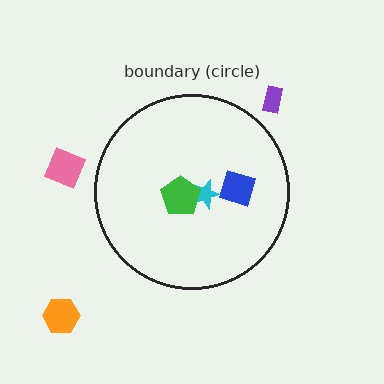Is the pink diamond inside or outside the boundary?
Outside.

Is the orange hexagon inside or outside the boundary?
Outside.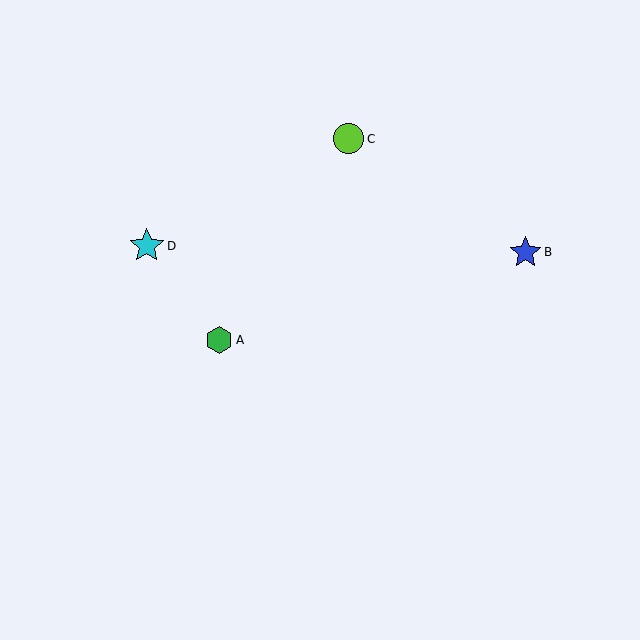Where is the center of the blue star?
The center of the blue star is at (525, 252).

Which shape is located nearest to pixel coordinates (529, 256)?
The blue star (labeled B) at (525, 252) is nearest to that location.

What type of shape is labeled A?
Shape A is a green hexagon.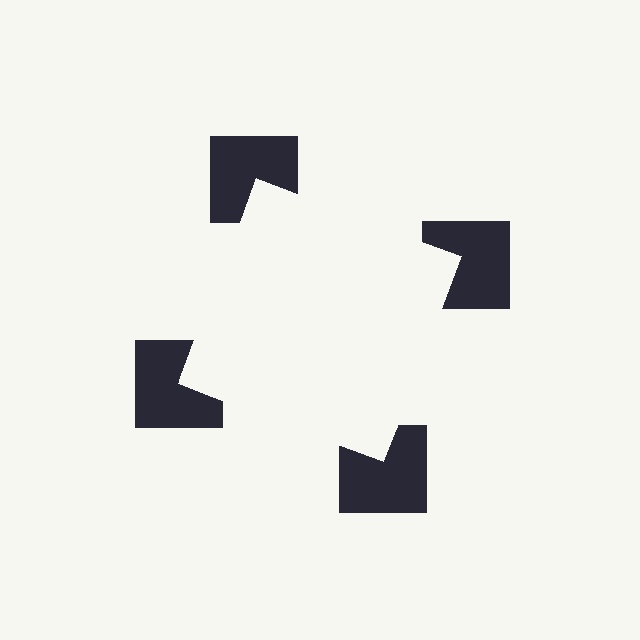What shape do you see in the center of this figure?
An illusory square — its edges are inferred from the aligned wedge cuts in the notched squares, not physically drawn.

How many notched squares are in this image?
There are 4 — one at each vertex of the illusory square.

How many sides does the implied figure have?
4 sides.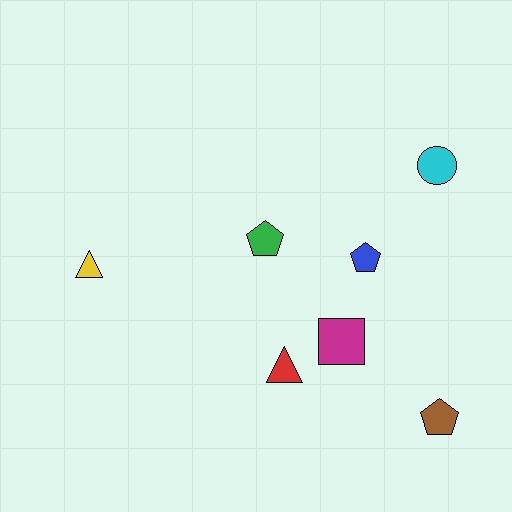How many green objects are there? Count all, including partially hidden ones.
There is 1 green object.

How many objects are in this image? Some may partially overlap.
There are 7 objects.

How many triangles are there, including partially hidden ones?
There are 2 triangles.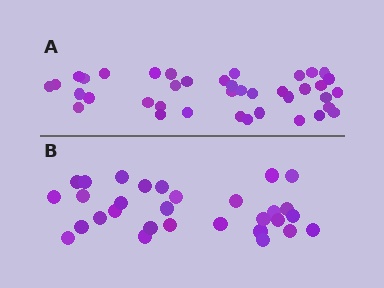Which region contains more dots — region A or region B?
Region A (the top region) has more dots.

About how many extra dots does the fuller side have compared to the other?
Region A has roughly 8 or so more dots than region B.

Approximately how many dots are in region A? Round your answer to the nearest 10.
About 40 dots. (The exact count is 39, which rounds to 40.)